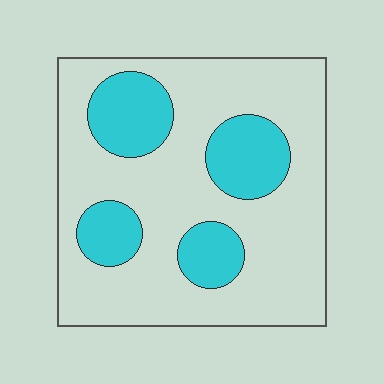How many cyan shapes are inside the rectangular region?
4.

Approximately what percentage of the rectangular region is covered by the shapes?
Approximately 25%.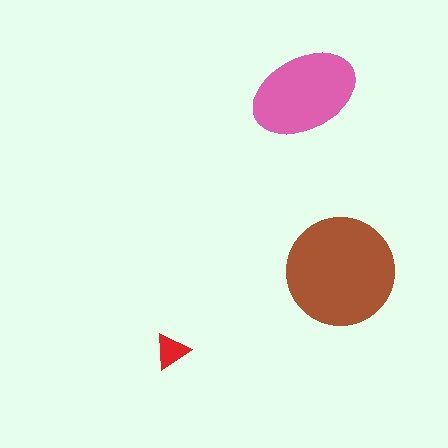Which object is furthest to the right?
The brown circle is rightmost.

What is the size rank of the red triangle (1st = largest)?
3rd.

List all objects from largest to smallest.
The brown circle, the pink ellipse, the red triangle.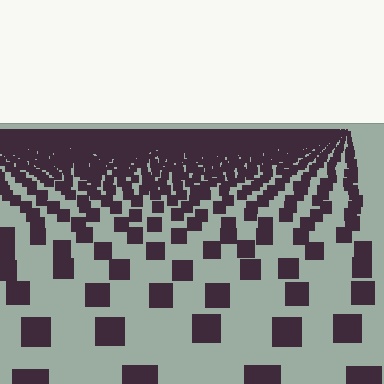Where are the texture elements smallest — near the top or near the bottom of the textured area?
Near the top.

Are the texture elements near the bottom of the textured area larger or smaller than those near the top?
Larger. Near the bottom, elements are closer to the viewer and appear at a bigger on-screen size.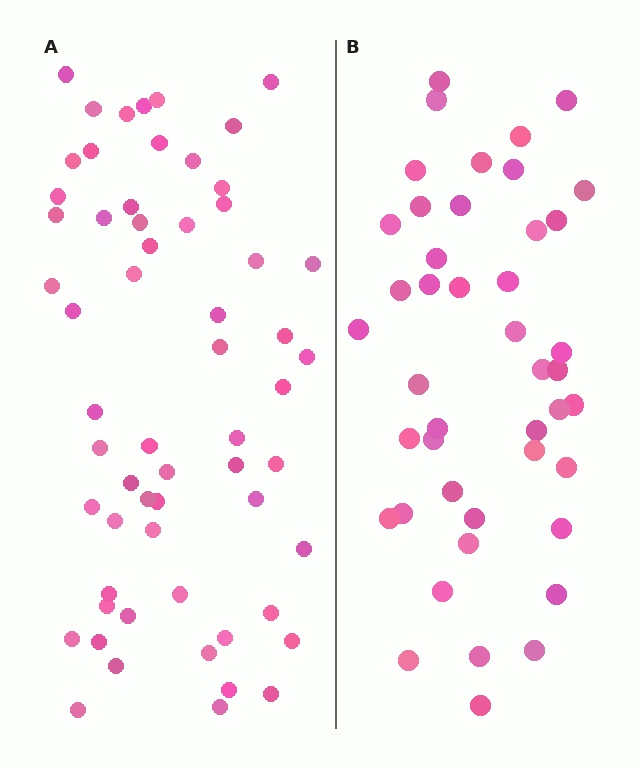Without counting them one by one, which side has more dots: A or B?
Region A (the left region) has more dots.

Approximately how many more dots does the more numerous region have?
Region A has approximately 15 more dots than region B.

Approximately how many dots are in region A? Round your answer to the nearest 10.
About 60 dots.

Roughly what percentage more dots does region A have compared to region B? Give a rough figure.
About 35% more.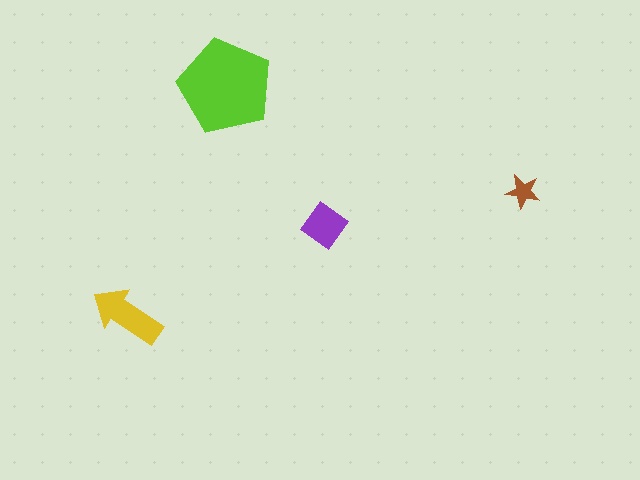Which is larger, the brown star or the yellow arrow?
The yellow arrow.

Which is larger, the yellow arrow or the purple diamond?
The yellow arrow.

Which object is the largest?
The lime pentagon.